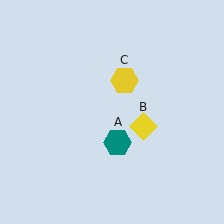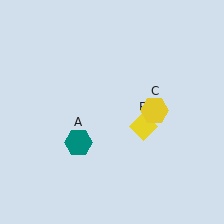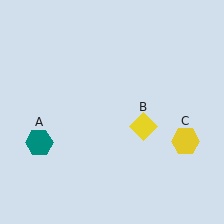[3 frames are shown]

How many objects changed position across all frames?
2 objects changed position: teal hexagon (object A), yellow hexagon (object C).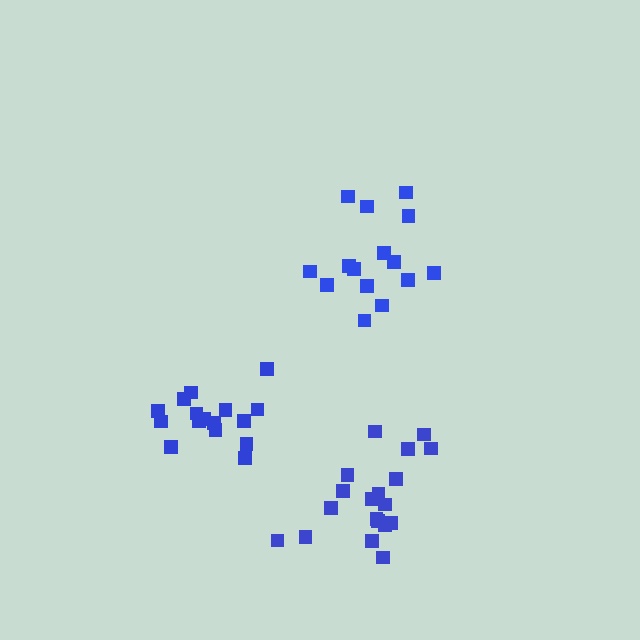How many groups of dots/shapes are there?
There are 3 groups.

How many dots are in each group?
Group 1: 15 dots, Group 2: 16 dots, Group 3: 19 dots (50 total).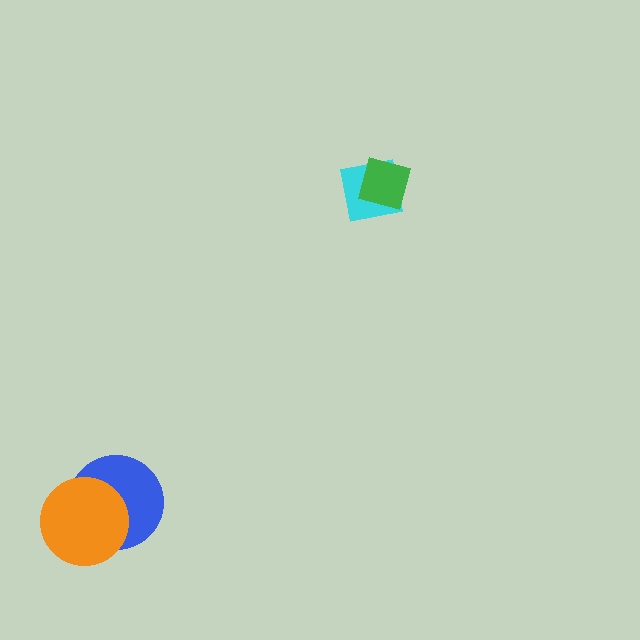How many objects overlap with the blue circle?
1 object overlaps with the blue circle.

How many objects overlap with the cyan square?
1 object overlaps with the cyan square.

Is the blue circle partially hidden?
Yes, it is partially covered by another shape.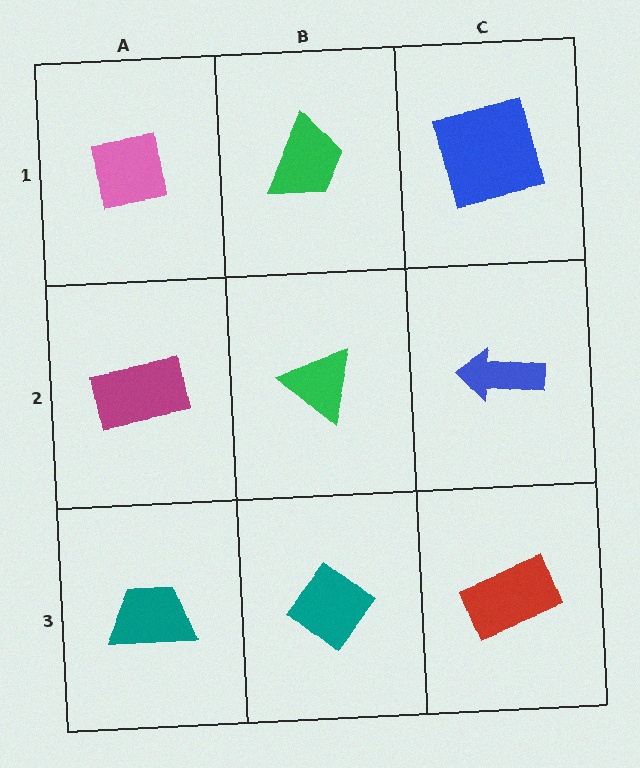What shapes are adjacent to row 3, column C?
A blue arrow (row 2, column C), a teal diamond (row 3, column B).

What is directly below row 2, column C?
A red rectangle.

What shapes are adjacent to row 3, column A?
A magenta rectangle (row 2, column A), a teal diamond (row 3, column B).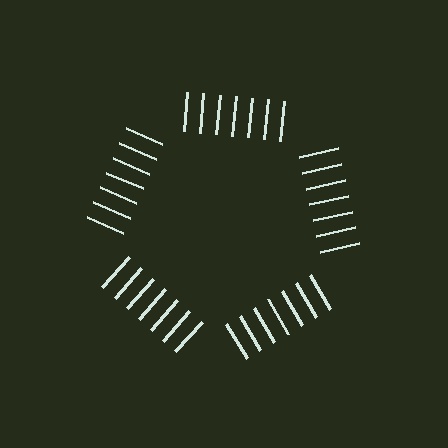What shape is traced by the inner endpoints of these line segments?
An illusory pentagon — the line segments terminate on its edges but no continuous stroke is drawn.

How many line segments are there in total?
35 — 7 along each of the 5 edges.